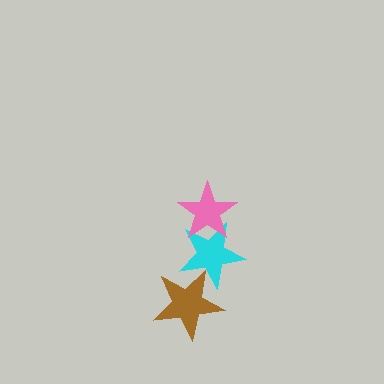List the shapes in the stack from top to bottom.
From top to bottom: the pink star, the cyan star, the brown star.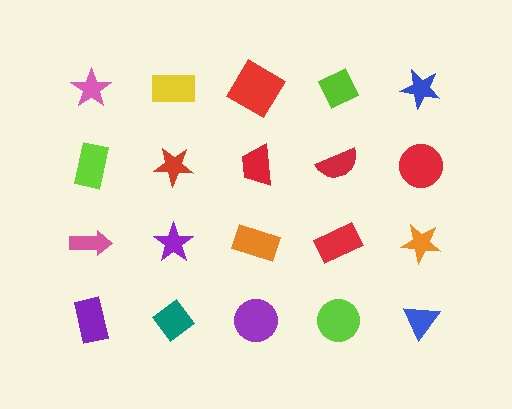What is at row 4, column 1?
A purple rectangle.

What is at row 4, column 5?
A blue triangle.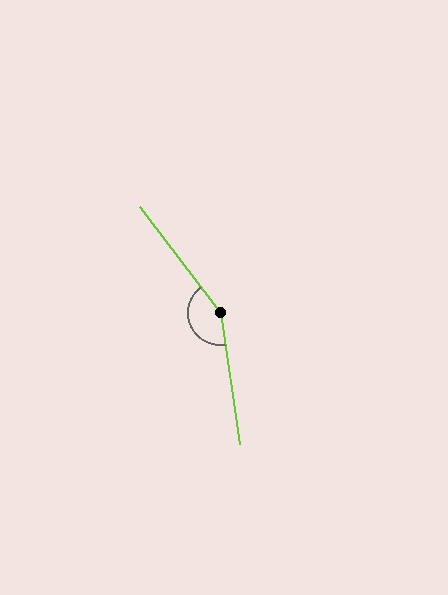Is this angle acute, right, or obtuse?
It is obtuse.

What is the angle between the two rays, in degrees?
Approximately 151 degrees.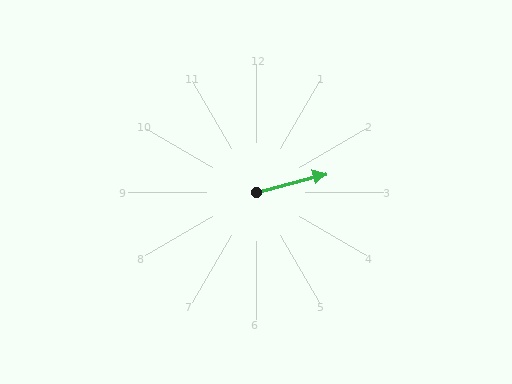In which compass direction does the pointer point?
East.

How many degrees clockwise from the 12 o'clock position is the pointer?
Approximately 75 degrees.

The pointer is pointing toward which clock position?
Roughly 3 o'clock.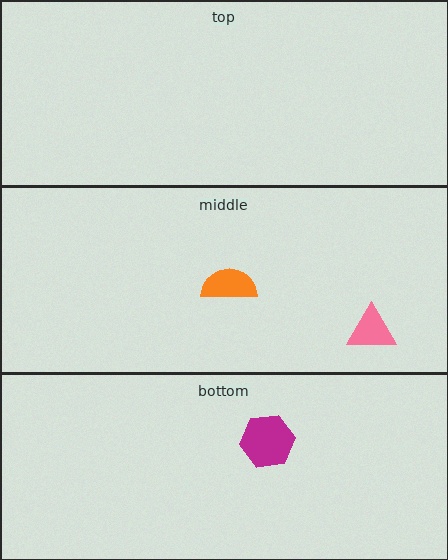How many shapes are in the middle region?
2.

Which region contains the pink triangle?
The middle region.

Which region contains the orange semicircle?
The middle region.